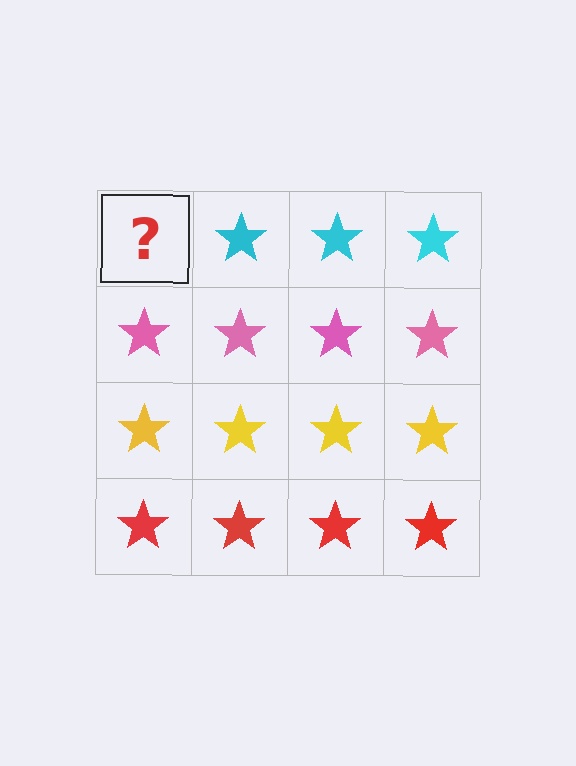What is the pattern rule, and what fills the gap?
The rule is that each row has a consistent color. The gap should be filled with a cyan star.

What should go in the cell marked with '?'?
The missing cell should contain a cyan star.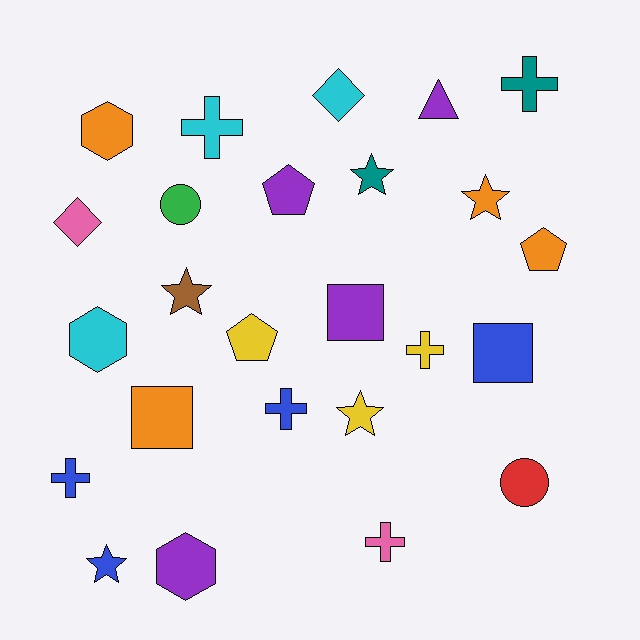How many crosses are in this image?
There are 6 crosses.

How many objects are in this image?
There are 25 objects.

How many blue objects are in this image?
There are 4 blue objects.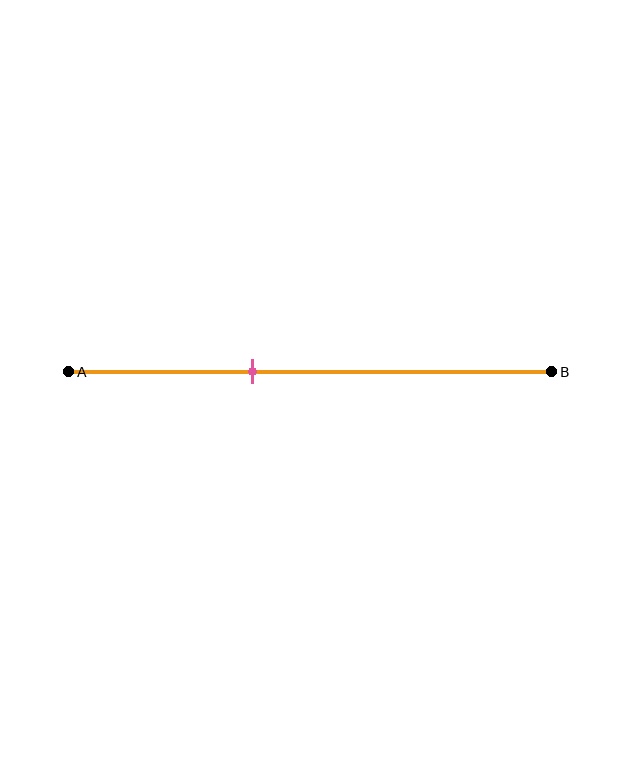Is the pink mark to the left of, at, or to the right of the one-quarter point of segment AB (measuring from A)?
The pink mark is to the right of the one-quarter point of segment AB.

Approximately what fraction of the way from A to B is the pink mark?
The pink mark is approximately 40% of the way from A to B.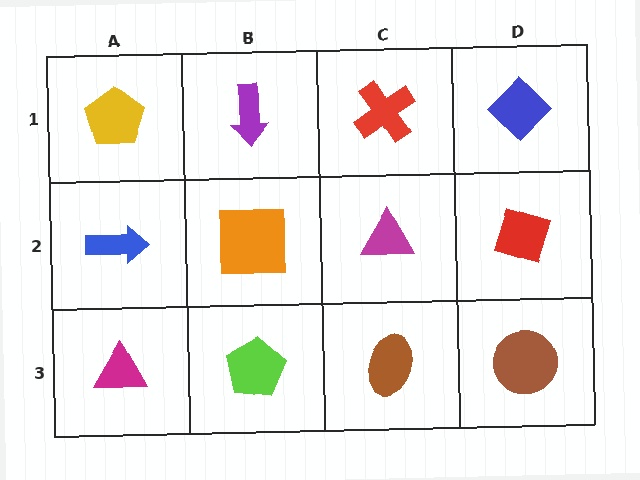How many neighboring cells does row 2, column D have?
3.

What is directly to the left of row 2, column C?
An orange square.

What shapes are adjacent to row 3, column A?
A blue arrow (row 2, column A), a lime pentagon (row 3, column B).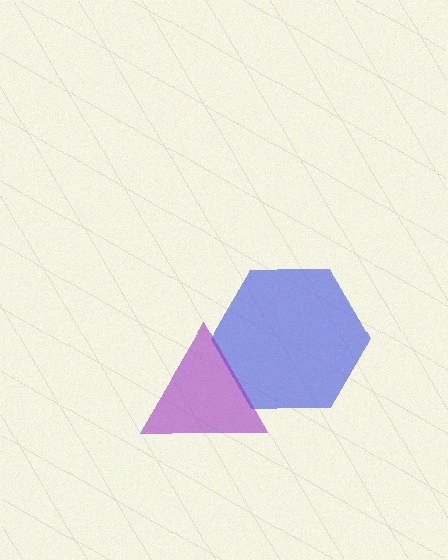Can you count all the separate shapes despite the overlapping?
Yes, there are 2 separate shapes.